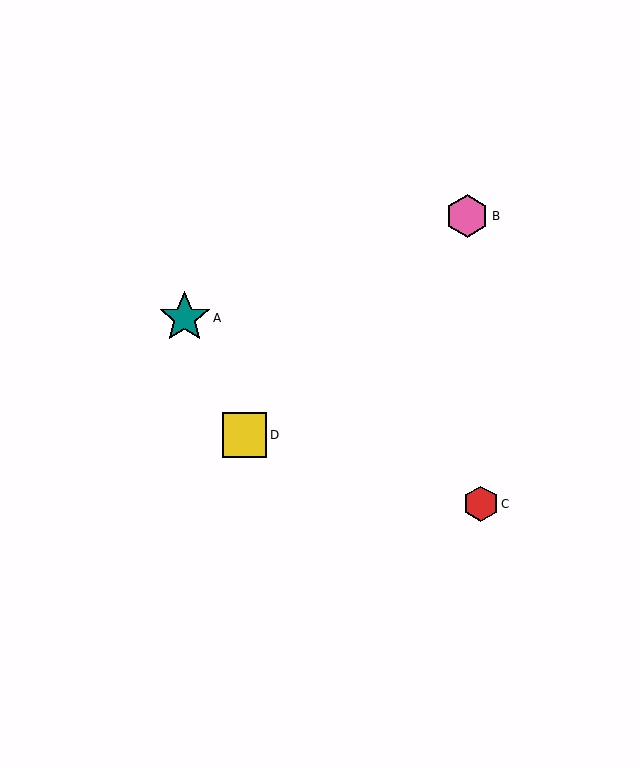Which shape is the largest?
The teal star (labeled A) is the largest.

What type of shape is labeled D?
Shape D is a yellow square.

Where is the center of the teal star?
The center of the teal star is at (185, 318).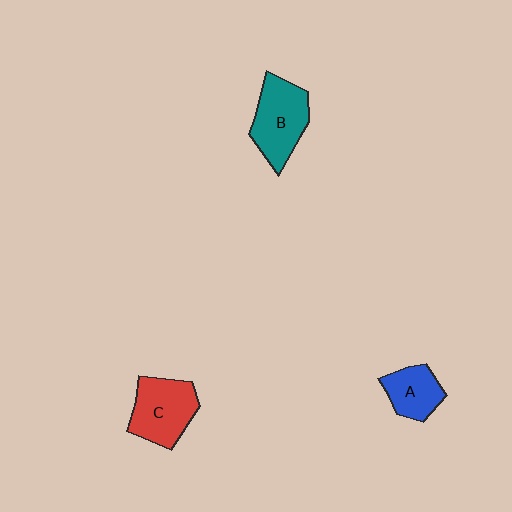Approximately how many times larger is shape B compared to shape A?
Approximately 1.5 times.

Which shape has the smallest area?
Shape A (blue).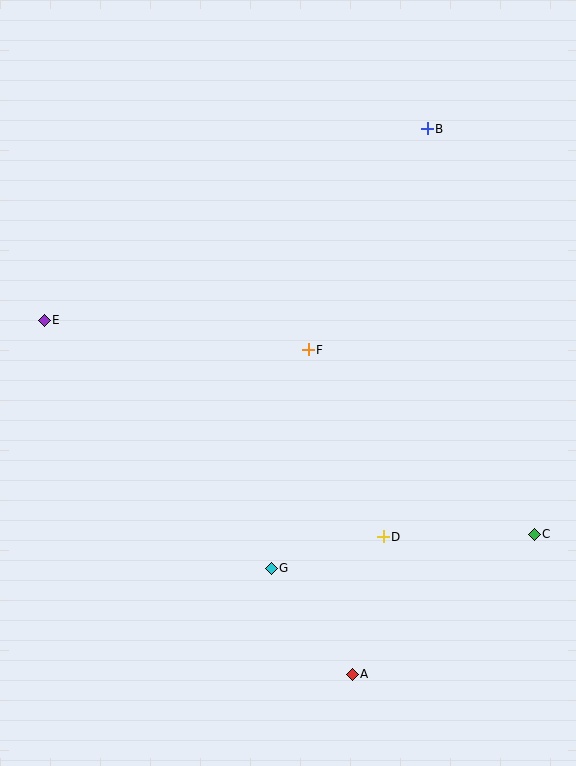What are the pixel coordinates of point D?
Point D is at (383, 537).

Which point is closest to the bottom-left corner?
Point G is closest to the bottom-left corner.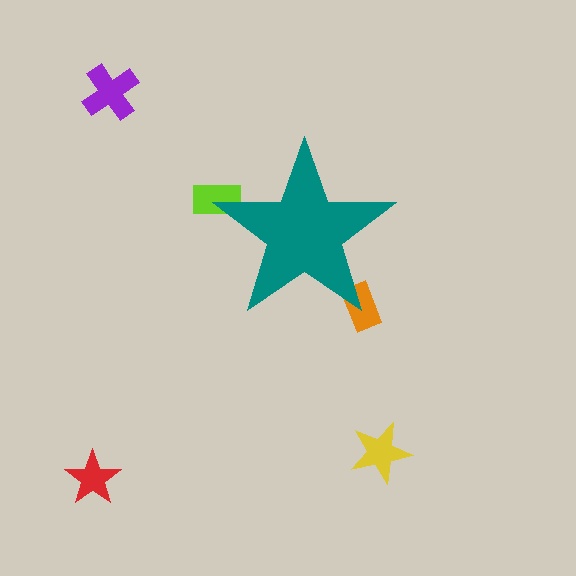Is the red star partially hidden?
No, the red star is fully visible.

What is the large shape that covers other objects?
A teal star.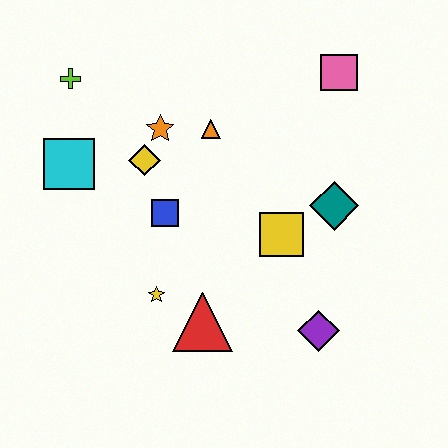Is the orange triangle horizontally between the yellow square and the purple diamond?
No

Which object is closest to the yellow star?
The red triangle is closest to the yellow star.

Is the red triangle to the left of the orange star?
No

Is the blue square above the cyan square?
No